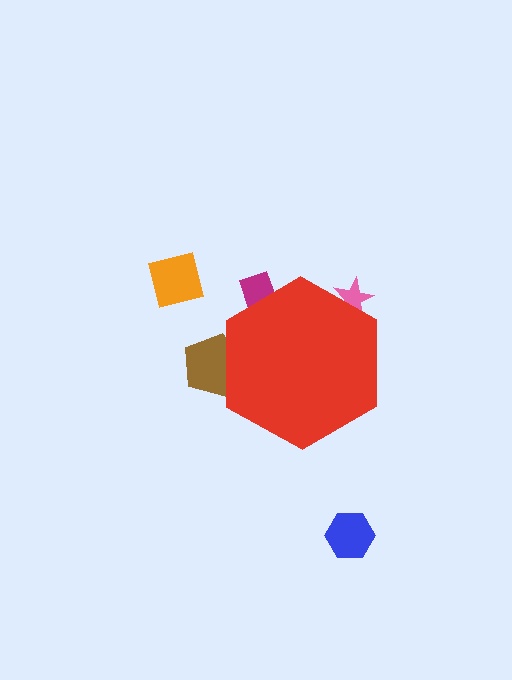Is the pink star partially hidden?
Yes, the pink star is partially hidden behind the red hexagon.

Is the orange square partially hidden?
No, the orange square is fully visible.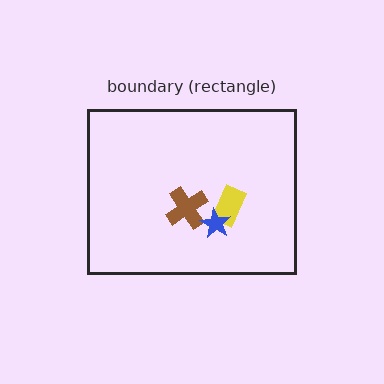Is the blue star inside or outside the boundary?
Inside.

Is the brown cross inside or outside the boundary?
Inside.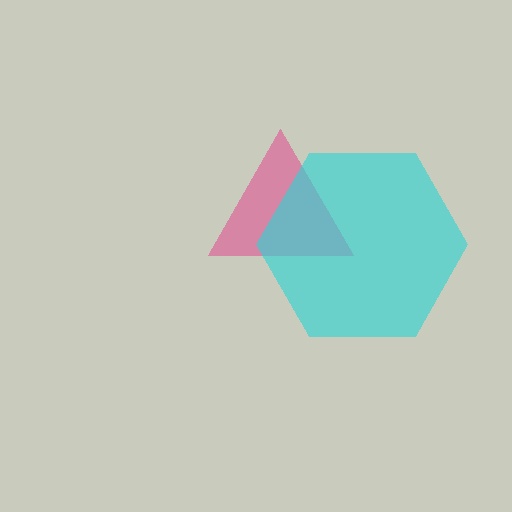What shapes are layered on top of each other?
The layered shapes are: a pink triangle, a cyan hexagon.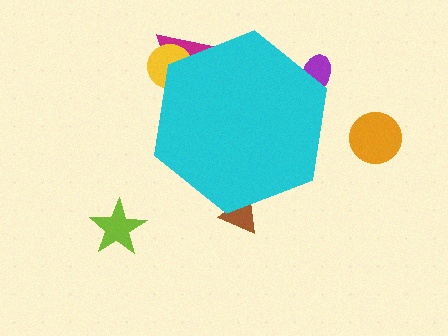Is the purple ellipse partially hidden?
Yes, the purple ellipse is partially hidden behind the cyan hexagon.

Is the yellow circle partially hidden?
Yes, the yellow circle is partially hidden behind the cyan hexagon.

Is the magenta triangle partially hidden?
Yes, the magenta triangle is partially hidden behind the cyan hexagon.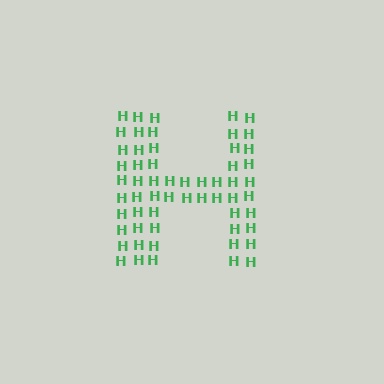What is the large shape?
The large shape is the letter H.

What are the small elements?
The small elements are letter H's.